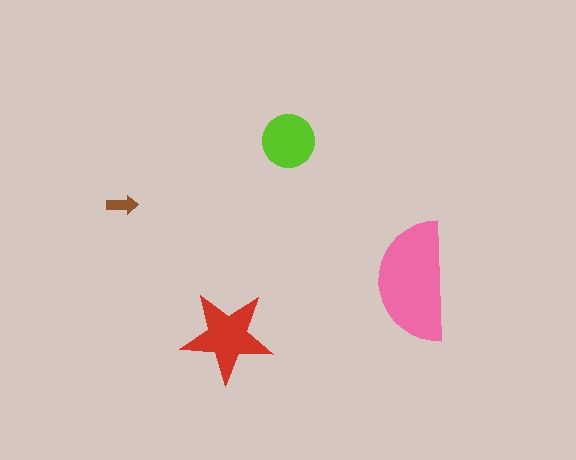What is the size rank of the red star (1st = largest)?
2nd.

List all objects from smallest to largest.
The brown arrow, the lime circle, the red star, the pink semicircle.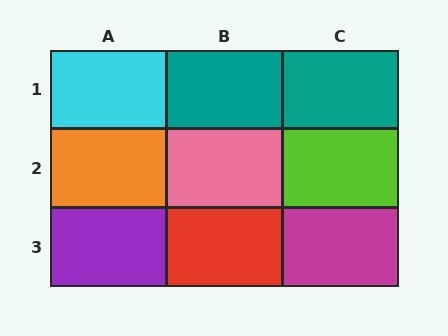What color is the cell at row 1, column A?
Cyan.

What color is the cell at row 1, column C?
Teal.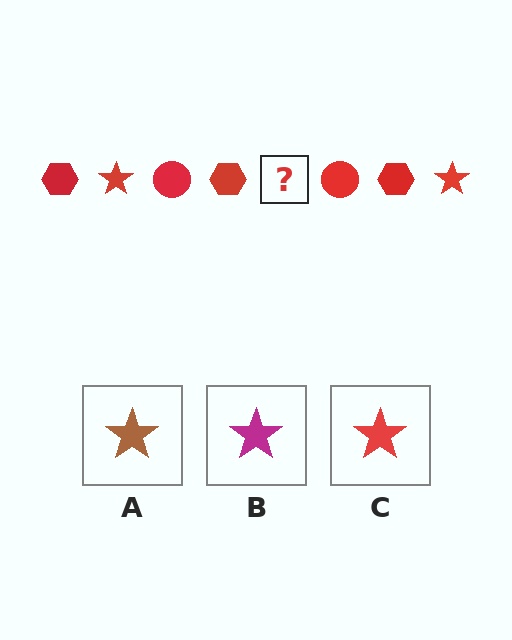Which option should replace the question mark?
Option C.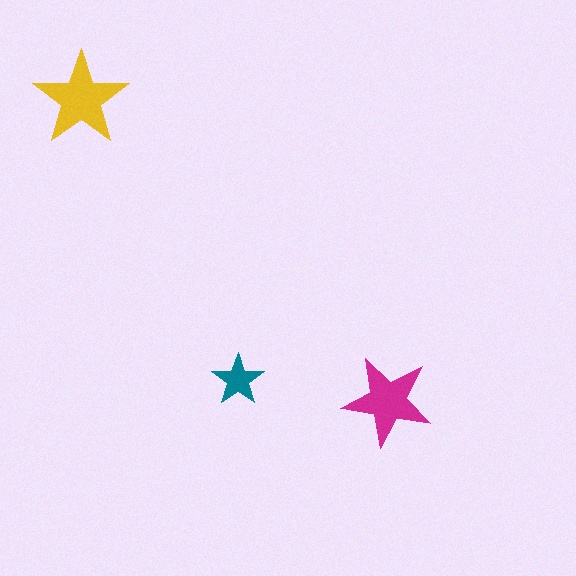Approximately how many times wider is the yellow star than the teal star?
About 2 times wider.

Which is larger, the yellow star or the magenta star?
The yellow one.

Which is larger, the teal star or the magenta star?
The magenta one.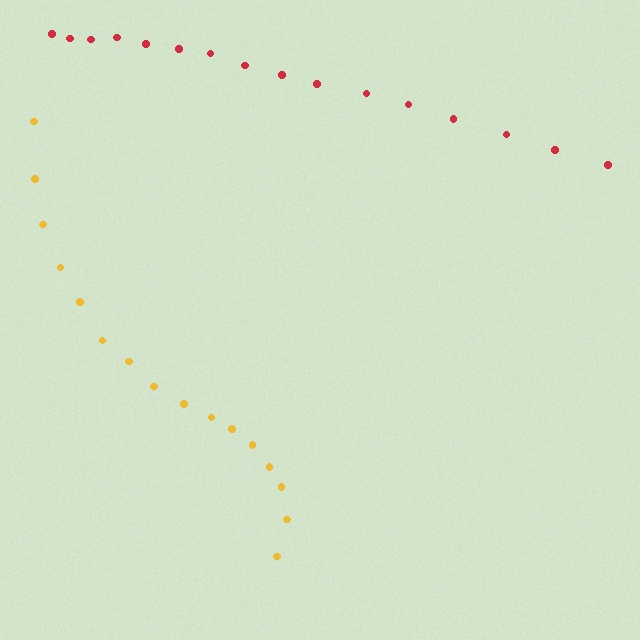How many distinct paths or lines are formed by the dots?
There are 2 distinct paths.